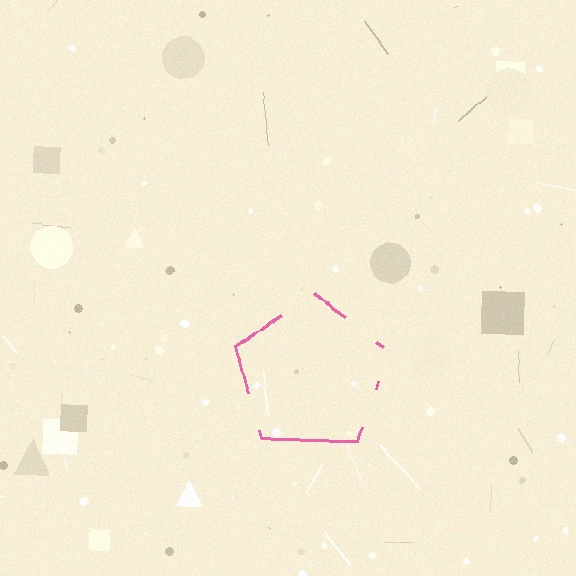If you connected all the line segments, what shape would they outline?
They would outline a pentagon.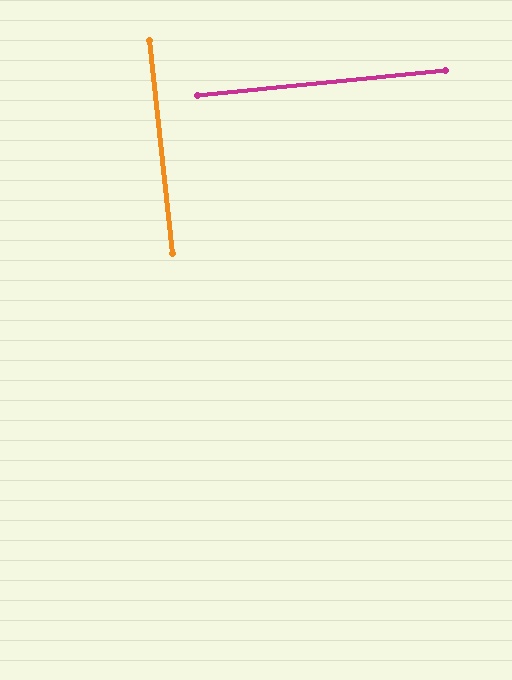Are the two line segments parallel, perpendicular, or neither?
Perpendicular — they meet at approximately 89°.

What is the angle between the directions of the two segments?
Approximately 89 degrees.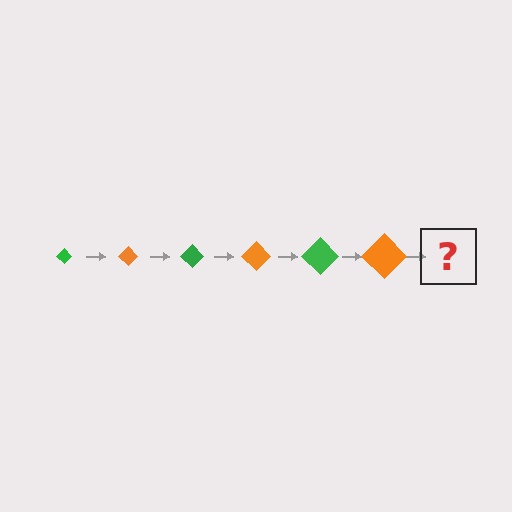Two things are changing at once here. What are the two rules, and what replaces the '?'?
The two rules are that the diamond grows larger each step and the color cycles through green and orange. The '?' should be a green diamond, larger than the previous one.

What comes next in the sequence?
The next element should be a green diamond, larger than the previous one.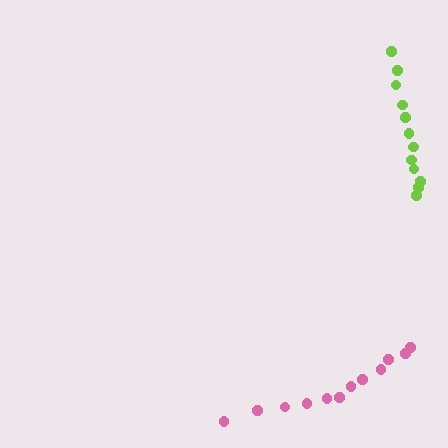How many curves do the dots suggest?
There are 2 distinct paths.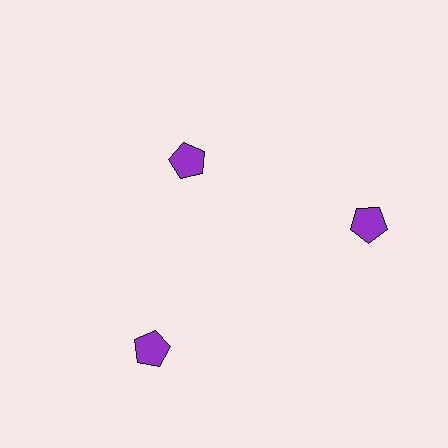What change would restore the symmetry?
The symmetry would be restored by moving it outward, back onto the ring so that all 3 pentagons sit at equal angles and equal distance from the center.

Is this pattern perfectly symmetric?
No. The 3 purple pentagons are arranged in a ring, but one element near the 11 o'clock position is pulled inward toward the center, breaking the 3-fold rotational symmetry.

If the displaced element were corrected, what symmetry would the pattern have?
It would have 3-fold rotational symmetry — the pattern would map onto itself every 120 degrees.